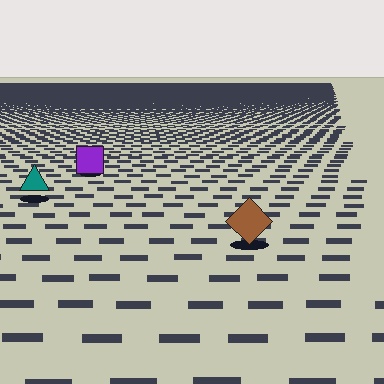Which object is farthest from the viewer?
The purple square is farthest from the viewer. It appears smaller and the ground texture around it is denser.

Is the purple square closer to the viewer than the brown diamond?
No. The brown diamond is closer — you can tell from the texture gradient: the ground texture is coarser near it.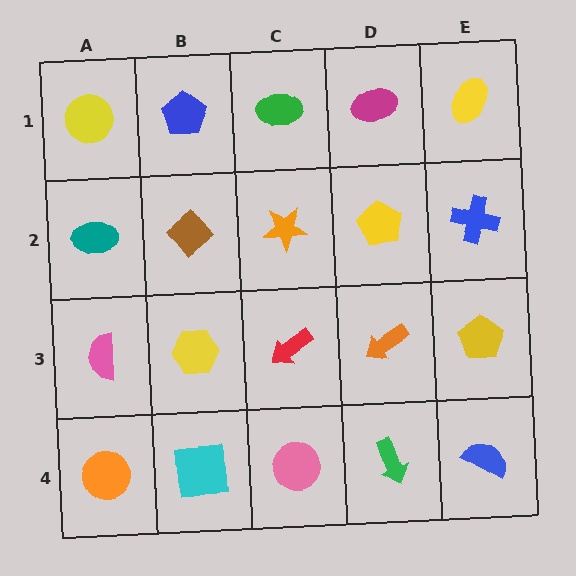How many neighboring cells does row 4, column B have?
3.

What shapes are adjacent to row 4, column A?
A pink semicircle (row 3, column A), a cyan square (row 4, column B).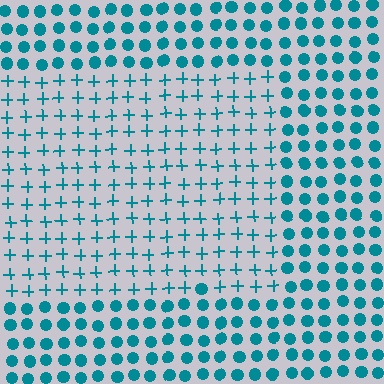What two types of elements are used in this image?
The image uses plus signs inside the rectangle region and circles outside it.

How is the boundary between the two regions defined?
The boundary is defined by a change in element shape: plus signs inside vs. circles outside. All elements share the same color and spacing.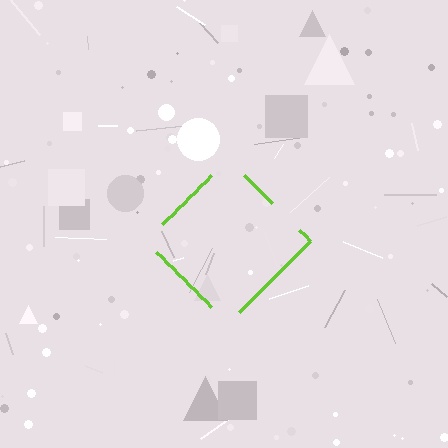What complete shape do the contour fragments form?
The contour fragments form a diamond.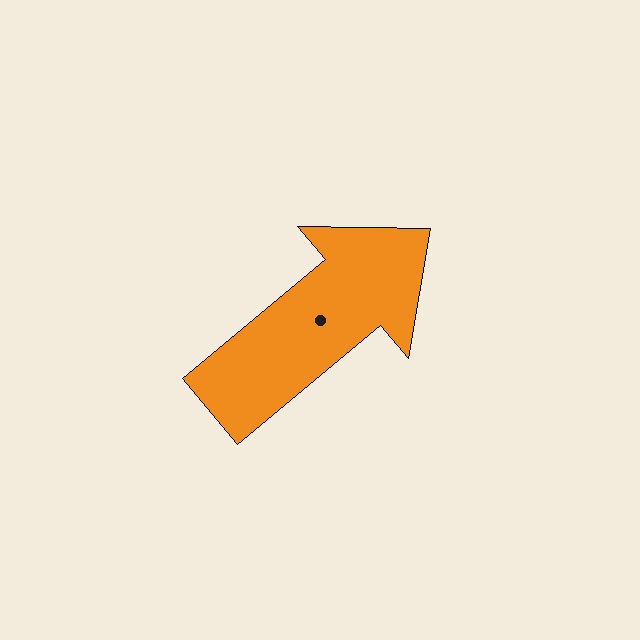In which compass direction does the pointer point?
Northeast.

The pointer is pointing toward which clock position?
Roughly 2 o'clock.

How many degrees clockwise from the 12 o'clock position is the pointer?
Approximately 50 degrees.